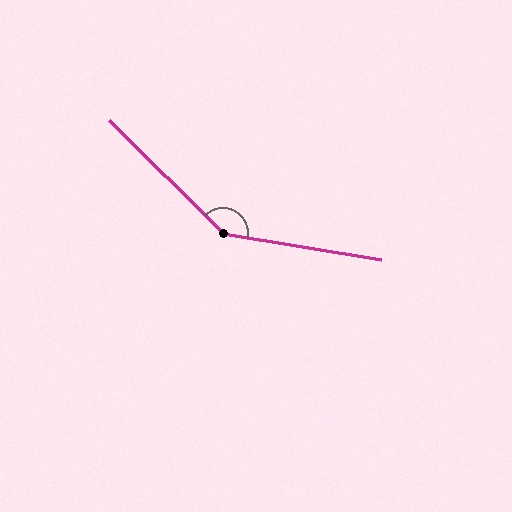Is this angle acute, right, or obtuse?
It is obtuse.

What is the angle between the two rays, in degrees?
Approximately 144 degrees.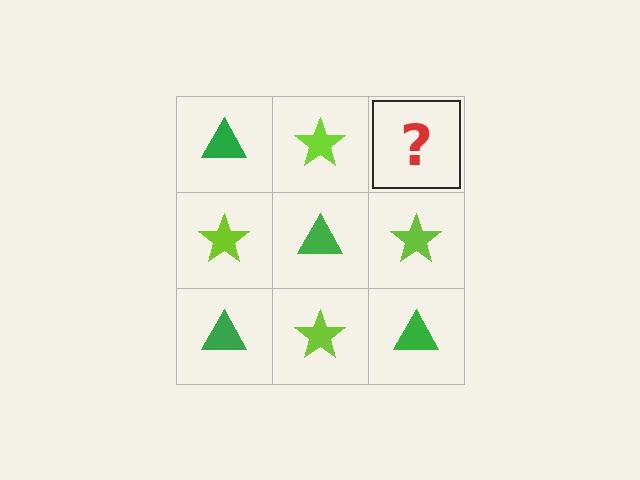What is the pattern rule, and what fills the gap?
The rule is that it alternates green triangle and lime star in a checkerboard pattern. The gap should be filled with a green triangle.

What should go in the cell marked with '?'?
The missing cell should contain a green triangle.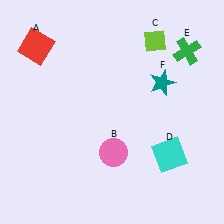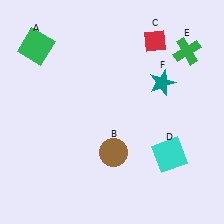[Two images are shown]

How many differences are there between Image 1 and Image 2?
There are 3 differences between the two images.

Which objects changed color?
A changed from red to green. B changed from pink to brown. C changed from lime to red.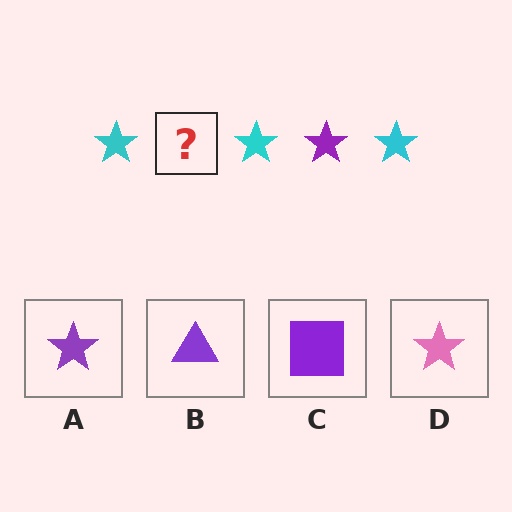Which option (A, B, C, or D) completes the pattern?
A.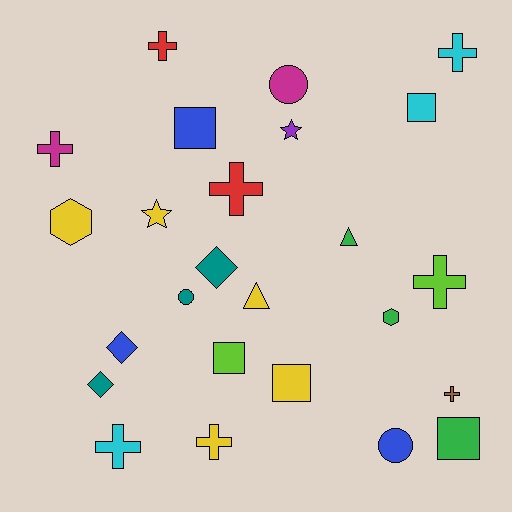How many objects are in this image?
There are 25 objects.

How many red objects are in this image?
There are 2 red objects.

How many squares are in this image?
There are 5 squares.